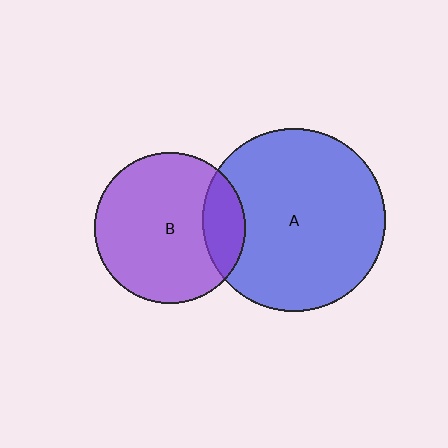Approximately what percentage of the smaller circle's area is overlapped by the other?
Approximately 20%.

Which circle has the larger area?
Circle A (blue).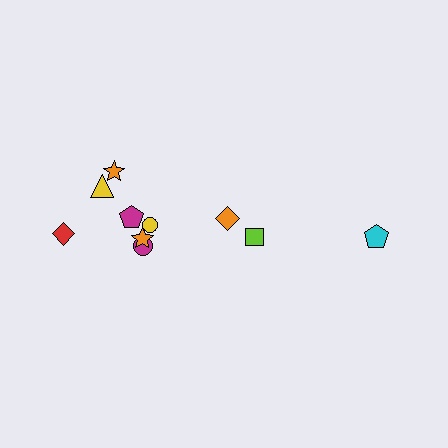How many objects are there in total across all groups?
There are 10 objects.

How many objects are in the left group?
There are 7 objects.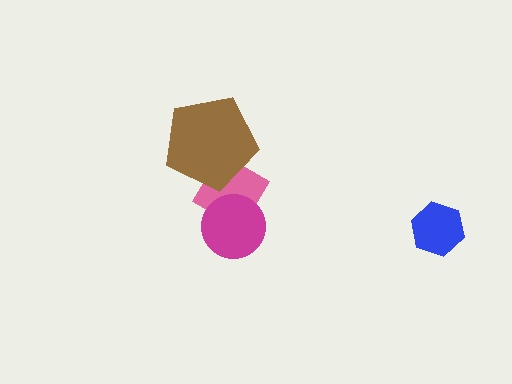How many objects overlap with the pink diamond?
2 objects overlap with the pink diamond.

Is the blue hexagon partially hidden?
No, no other shape covers it.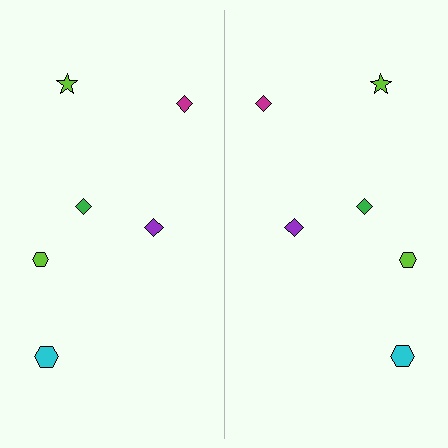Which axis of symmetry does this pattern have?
The pattern has a vertical axis of symmetry running through the center of the image.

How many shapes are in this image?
There are 12 shapes in this image.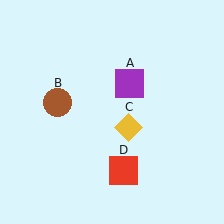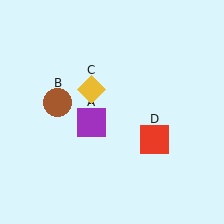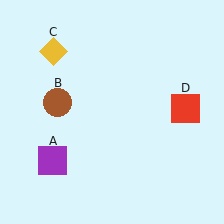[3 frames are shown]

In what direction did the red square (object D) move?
The red square (object D) moved up and to the right.